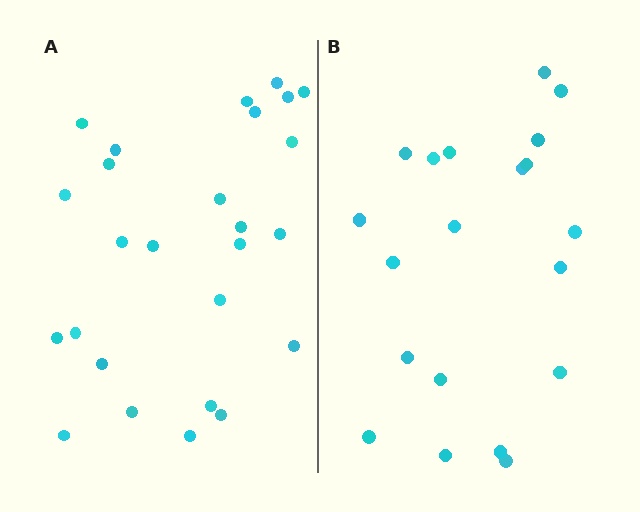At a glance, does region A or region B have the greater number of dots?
Region A (the left region) has more dots.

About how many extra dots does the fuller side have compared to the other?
Region A has about 6 more dots than region B.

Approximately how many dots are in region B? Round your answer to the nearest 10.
About 20 dots.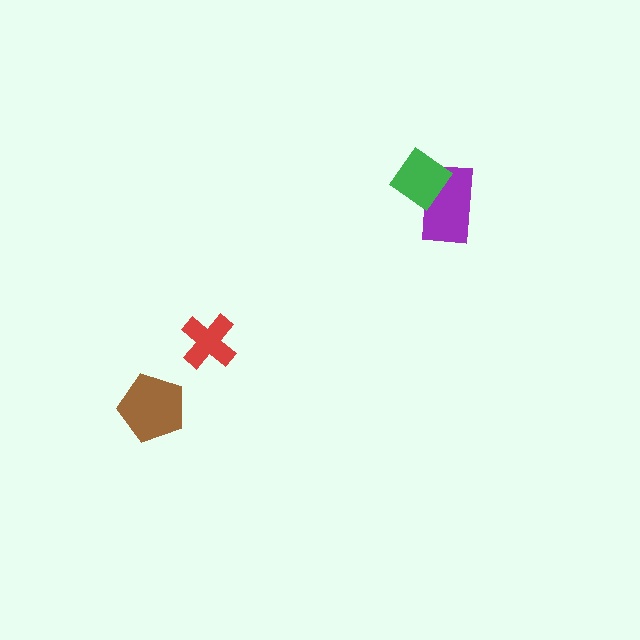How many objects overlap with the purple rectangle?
1 object overlaps with the purple rectangle.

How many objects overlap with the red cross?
0 objects overlap with the red cross.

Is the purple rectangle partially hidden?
Yes, it is partially covered by another shape.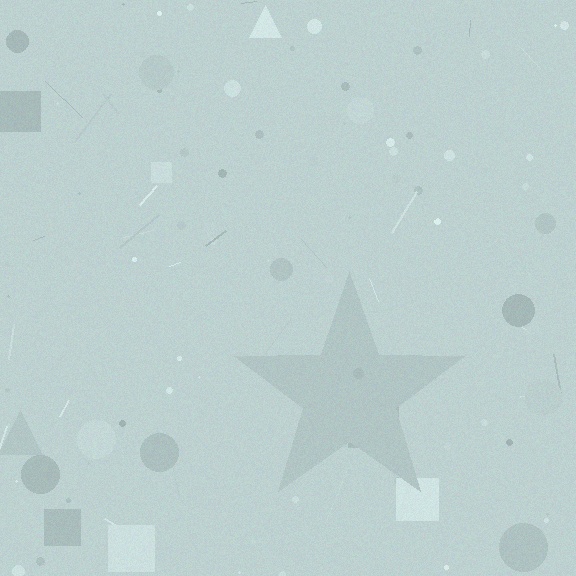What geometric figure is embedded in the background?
A star is embedded in the background.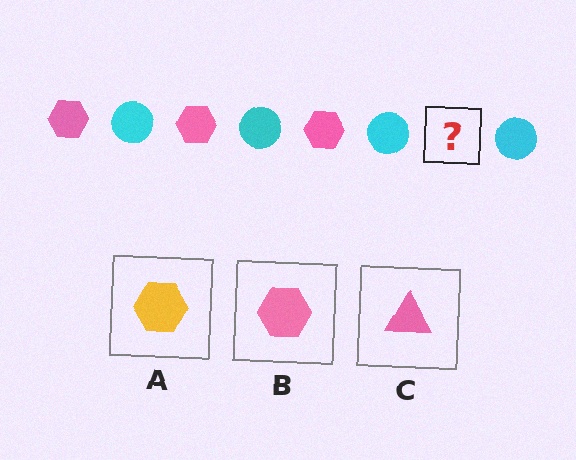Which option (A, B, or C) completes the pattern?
B.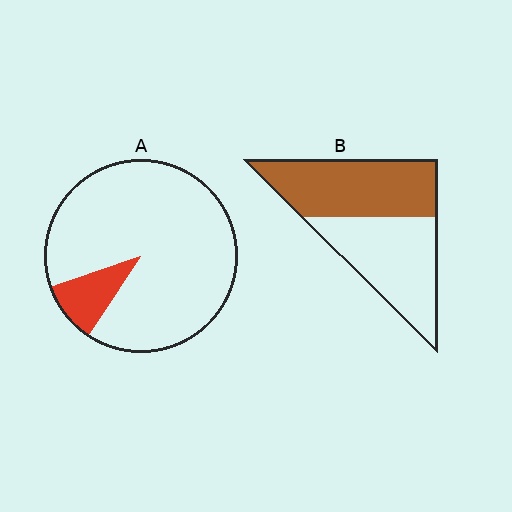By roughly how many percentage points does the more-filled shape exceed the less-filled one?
By roughly 40 percentage points (B over A).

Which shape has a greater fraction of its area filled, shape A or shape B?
Shape B.